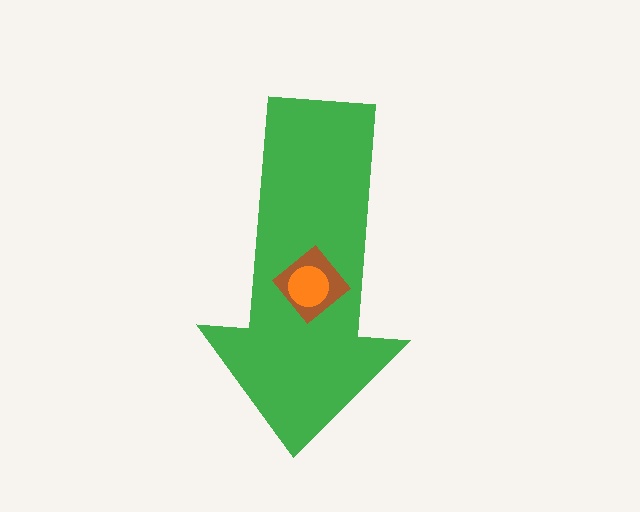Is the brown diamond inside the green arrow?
Yes.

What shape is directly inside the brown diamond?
The orange circle.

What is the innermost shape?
The orange circle.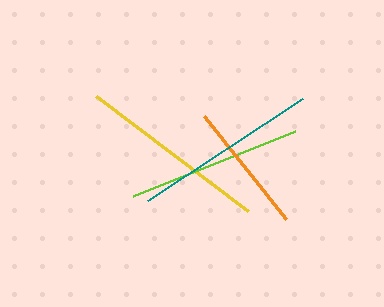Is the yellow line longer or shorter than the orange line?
The yellow line is longer than the orange line.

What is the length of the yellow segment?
The yellow segment is approximately 190 pixels long.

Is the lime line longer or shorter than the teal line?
The teal line is longer than the lime line.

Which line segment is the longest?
The yellow line is the longest at approximately 190 pixels.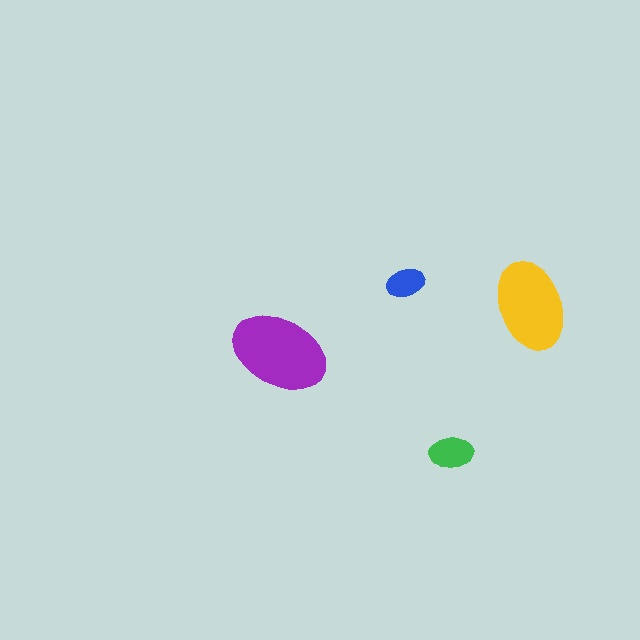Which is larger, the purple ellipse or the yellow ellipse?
The purple one.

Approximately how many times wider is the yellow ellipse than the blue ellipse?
About 2.5 times wider.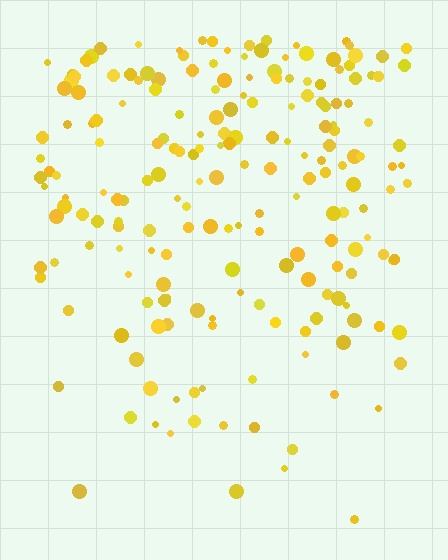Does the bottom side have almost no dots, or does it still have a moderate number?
Still a moderate number, just noticeably fewer than the top.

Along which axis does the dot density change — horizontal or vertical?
Vertical.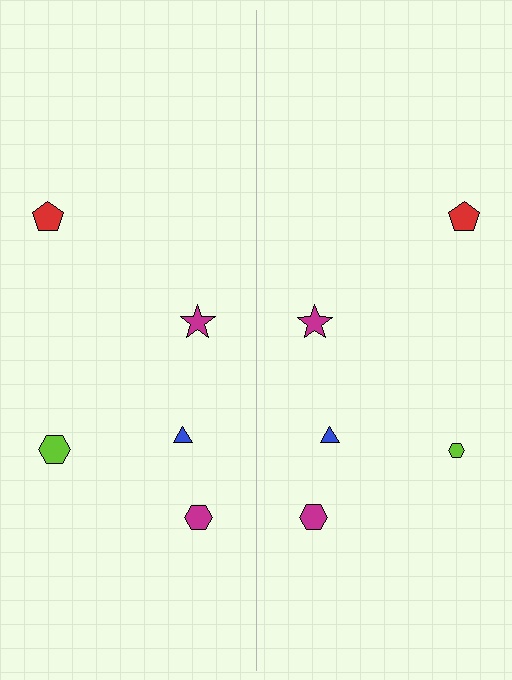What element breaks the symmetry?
The lime hexagon on the right side has a different size than its mirror counterpart.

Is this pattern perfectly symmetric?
No, the pattern is not perfectly symmetric. The lime hexagon on the right side has a different size than its mirror counterpart.